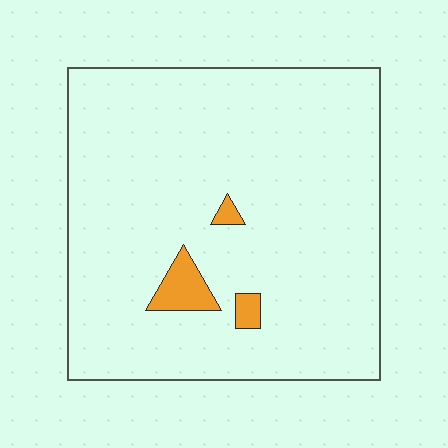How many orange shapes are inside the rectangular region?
3.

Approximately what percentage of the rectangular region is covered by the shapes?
Approximately 5%.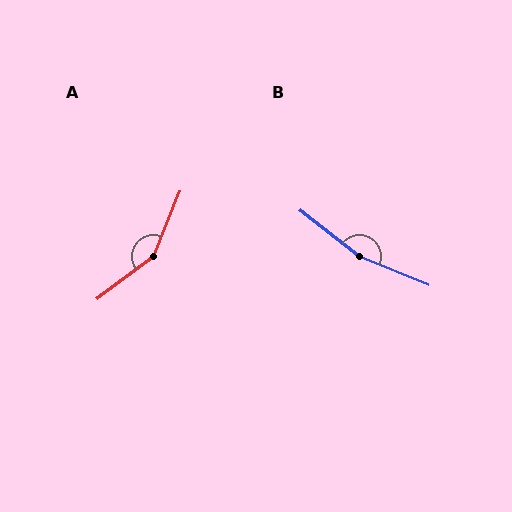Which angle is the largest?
B, at approximately 164 degrees.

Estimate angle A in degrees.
Approximately 149 degrees.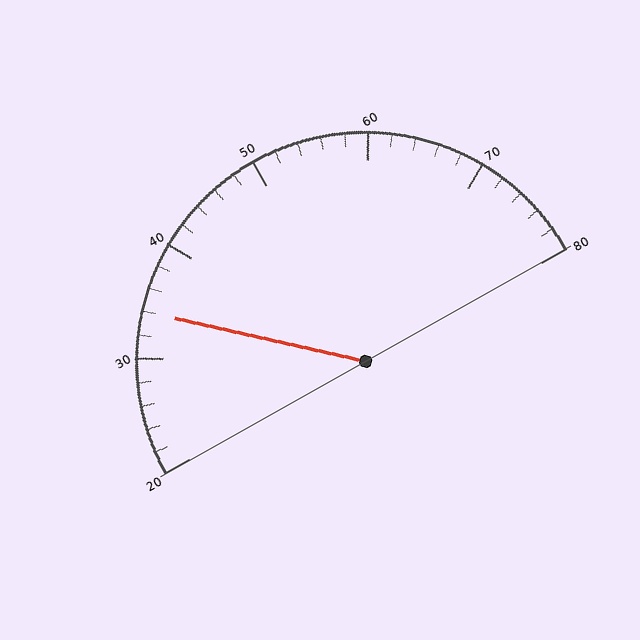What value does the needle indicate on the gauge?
The needle indicates approximately 34.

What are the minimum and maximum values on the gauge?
The gauge ranges from 20 to 80.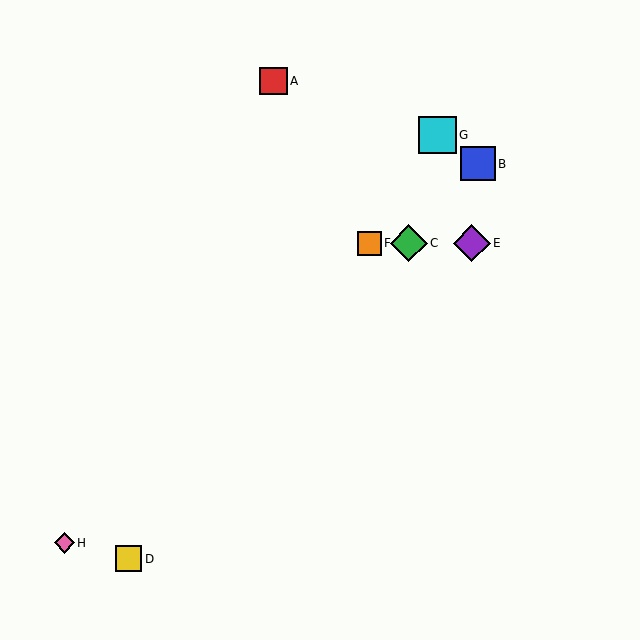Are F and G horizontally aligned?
No, F is at y≈243 and G is at y≈135.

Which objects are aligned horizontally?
Objects C, E, F are aligned horizontally.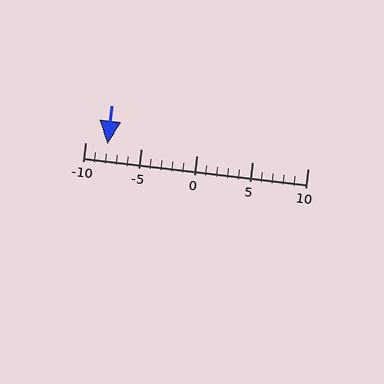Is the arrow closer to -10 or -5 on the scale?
The arrow is closer to -10.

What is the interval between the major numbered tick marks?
The major tick marks are spaced 5 units apart.